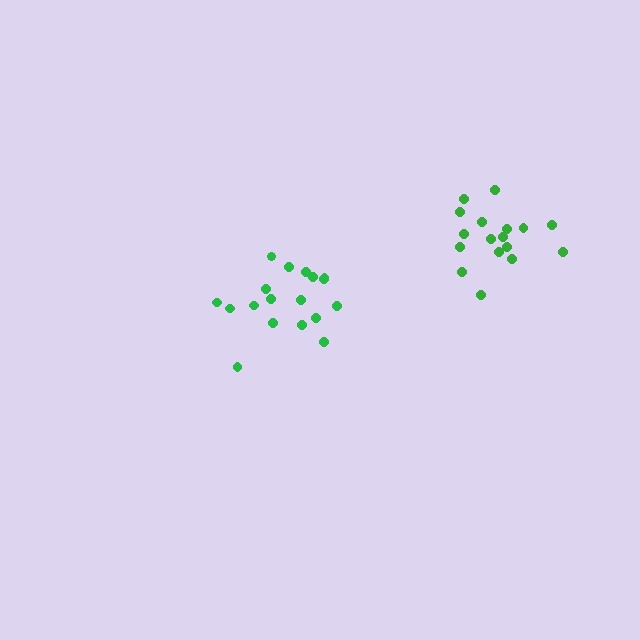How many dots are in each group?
Group 1: 17 dots, Group 2: 18 dots (35 total).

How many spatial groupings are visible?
There are 2 spatial groupings.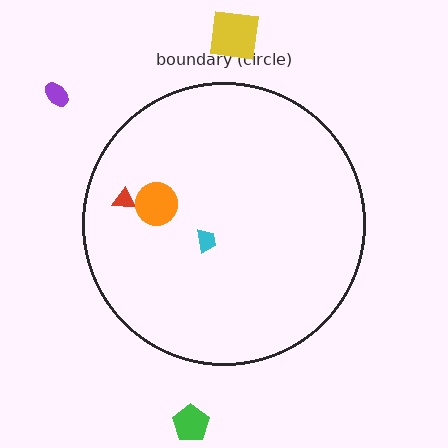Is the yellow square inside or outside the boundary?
Outside.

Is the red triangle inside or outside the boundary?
Inside.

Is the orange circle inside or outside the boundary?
Inside.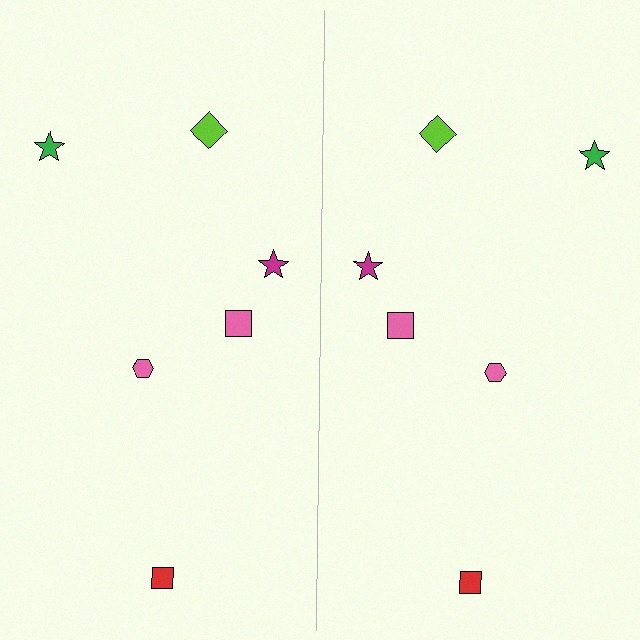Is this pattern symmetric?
Yes, this pattern has bilateral (reflection) symmetry.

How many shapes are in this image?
There are 12 shapes in this image.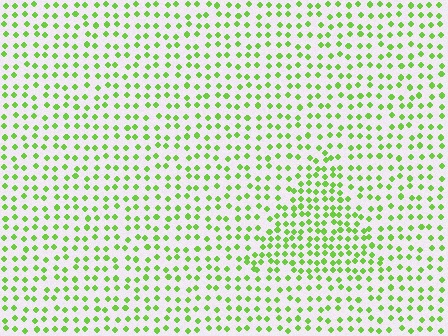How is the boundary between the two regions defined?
The boundary is defined by a change in element density (approximately 1.7x ratio). All elements are the same color, size, and shape.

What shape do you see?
I see a triangle.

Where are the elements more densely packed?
The elements are more densely packed inside the triangle boundary.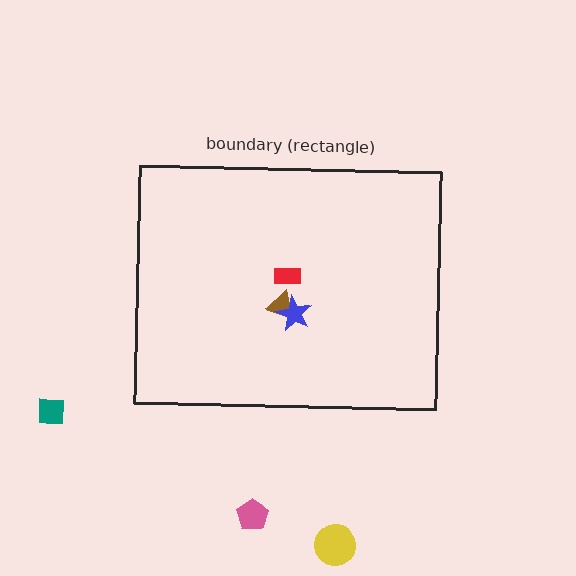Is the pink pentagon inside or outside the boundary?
Outside.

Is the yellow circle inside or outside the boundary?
Outside.